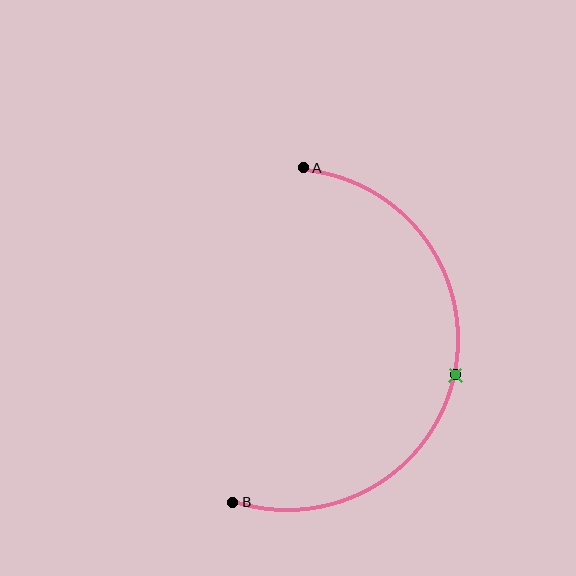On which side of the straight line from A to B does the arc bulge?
The arc bulges to the right of the straight line connecting A and B.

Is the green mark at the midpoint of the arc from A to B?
Yes. The green mark lies on the arc at equal arc-length from both A and B — it is the arc midpoint.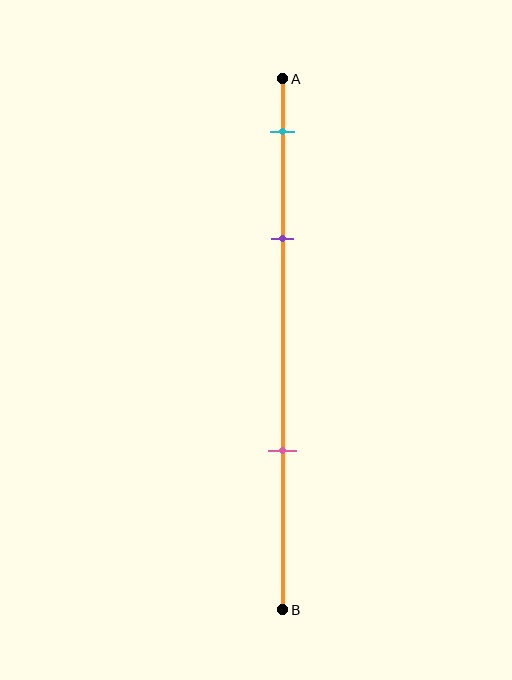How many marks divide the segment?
There are 3 marks dividing the segment.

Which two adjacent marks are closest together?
The cyan and purple marks are the closest adjacent pair.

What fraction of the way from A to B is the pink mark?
The pink mark is approximately 70% (0.7) of the way from A to B.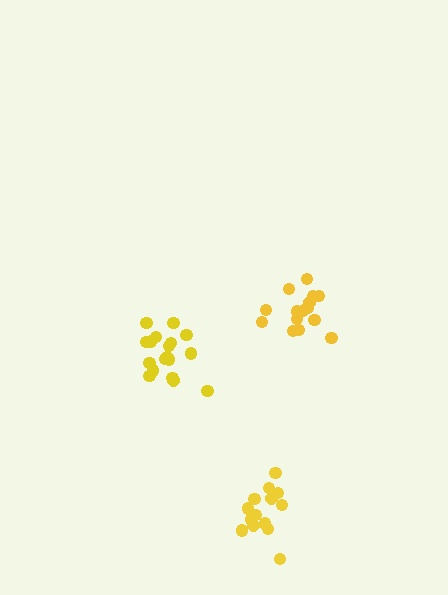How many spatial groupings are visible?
There are 3 spatial groupings.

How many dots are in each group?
Group 1: 15 dots, Group 2: 14 dots, Group 3: 18 dots (47 total).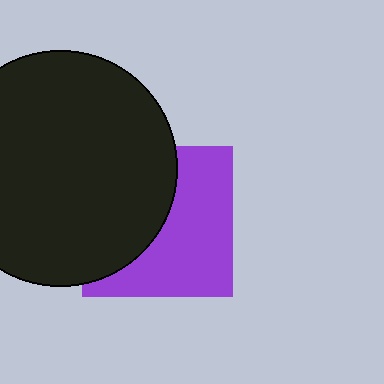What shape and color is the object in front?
The object in front is a black circle.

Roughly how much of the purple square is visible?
About half of it is visible (roughly 54%).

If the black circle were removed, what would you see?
You would see the complete purple square.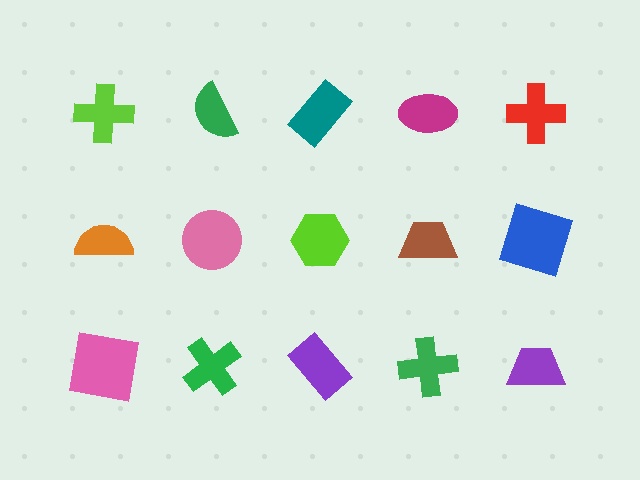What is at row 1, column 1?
A lime cross.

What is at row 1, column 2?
A green semicircle.